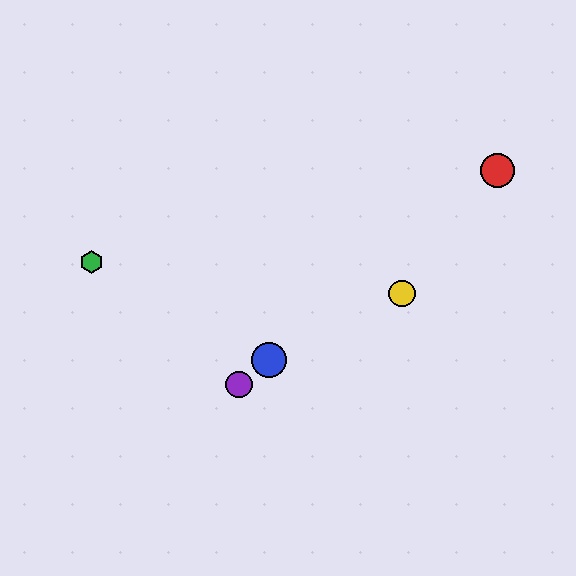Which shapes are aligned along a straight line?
The red circle, the blue circle, the purple circle are aligned along a straight line.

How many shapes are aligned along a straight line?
3 shapes (the red circle, the blue circle, the purple circle) are aligned along a straight line.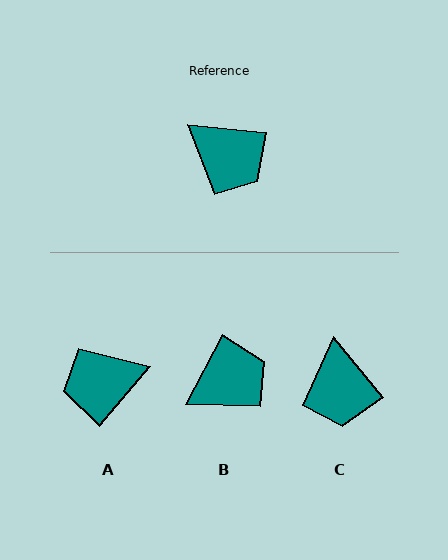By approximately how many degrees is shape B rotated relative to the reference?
Approximately 68 degrees counter-clockwise.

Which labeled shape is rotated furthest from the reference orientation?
A, about 125 degrees away.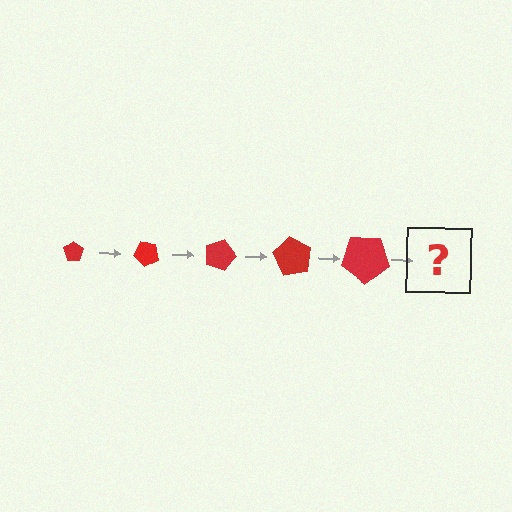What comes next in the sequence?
The next element should be a pentagon, larger than the previous one and rotated 225 degrees from the start.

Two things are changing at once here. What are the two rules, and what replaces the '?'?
The two rules are that the pentagon grows larger each step and it rotates 45 degrees each step. The '?' should be a pentagon, larger than the previous one and rotated 225 degrees from the start.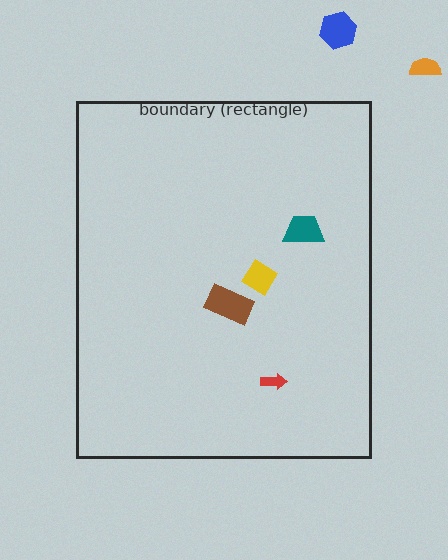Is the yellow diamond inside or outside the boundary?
Inside.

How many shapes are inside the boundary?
4 inside, 2 outside.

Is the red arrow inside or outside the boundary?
Inside.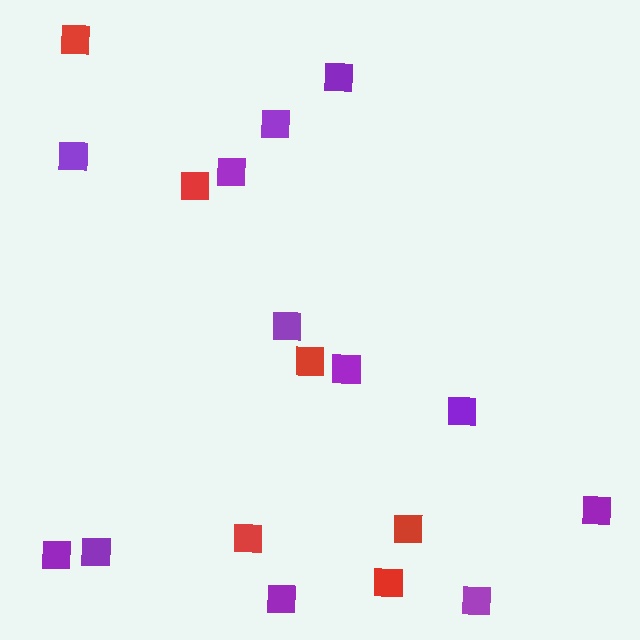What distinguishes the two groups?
There are 2 groups: one group of red squares (6) and one group of purple squares (12).